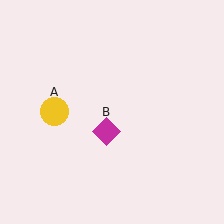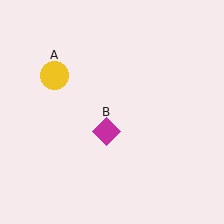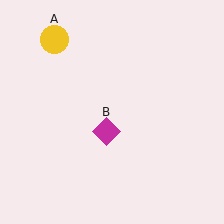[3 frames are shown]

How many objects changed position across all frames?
1 object changed position: yellow circle (object A).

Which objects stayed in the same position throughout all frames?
Magenta diamond (object B) remained stationary.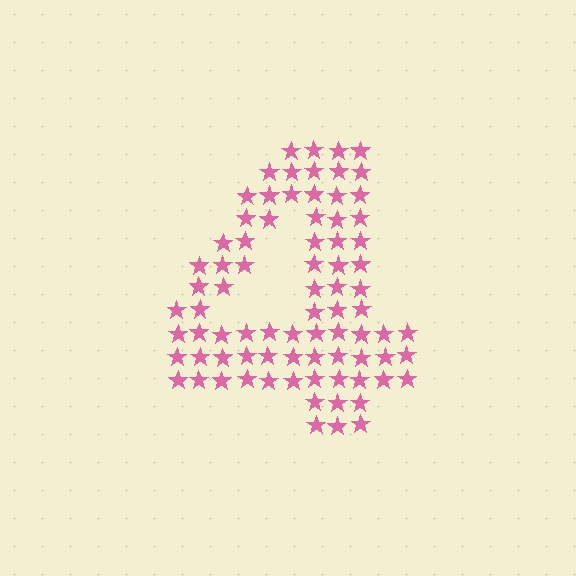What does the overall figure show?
The overall figure shows the digit 4.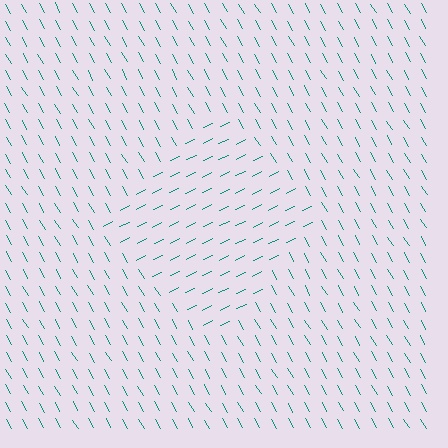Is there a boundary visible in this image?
Yes, there is a texture boundary formed by a change in line orientation.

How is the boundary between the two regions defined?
The boundary is defined purely by a change in line orientation (approximately 86 degrees difference). All lines are the same color and thickness.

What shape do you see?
I see a diamond.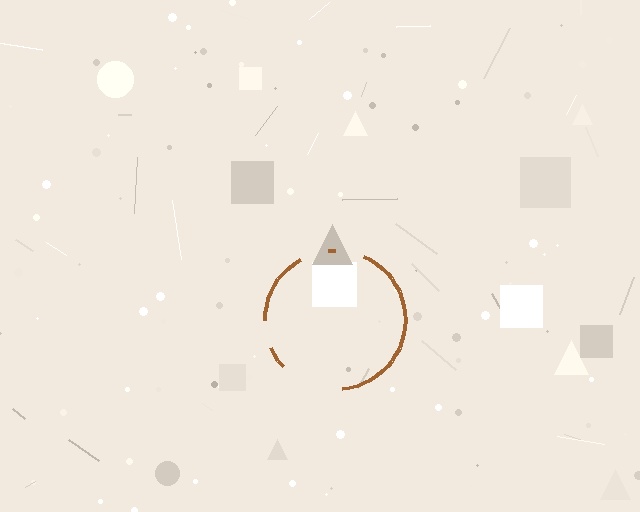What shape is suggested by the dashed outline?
The dashed outline suggests a circle.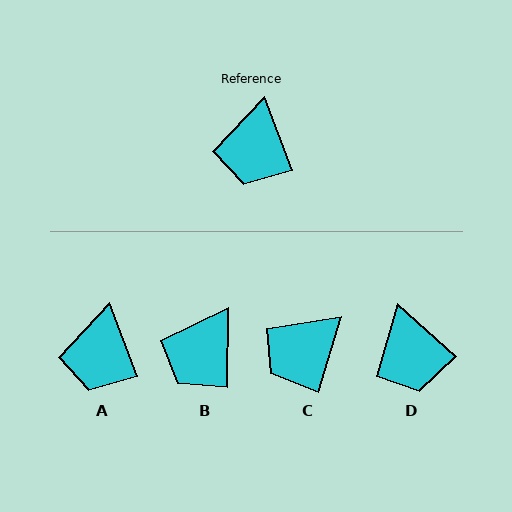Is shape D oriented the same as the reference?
No, it is off by about 28 degrees.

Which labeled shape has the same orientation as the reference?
A.